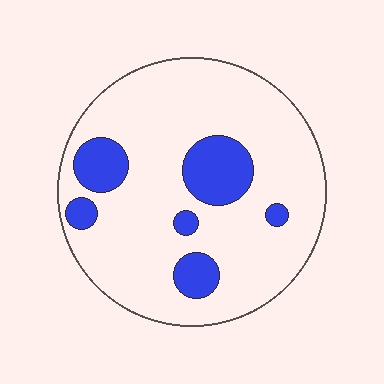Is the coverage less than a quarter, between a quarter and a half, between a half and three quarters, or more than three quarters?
Less than a quarter.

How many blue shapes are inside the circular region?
6.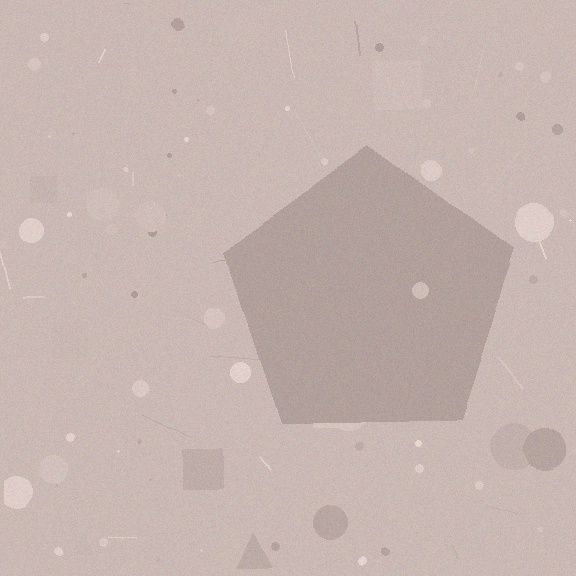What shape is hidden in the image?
A pentagon is hidden in the image.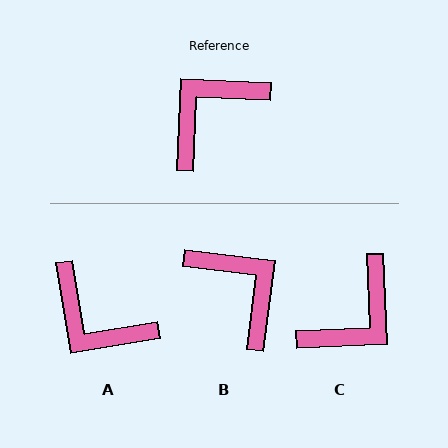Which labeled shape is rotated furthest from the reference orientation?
C, about 175 degrees away.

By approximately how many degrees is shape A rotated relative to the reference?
Approximately 102 degrees counter-clockwise.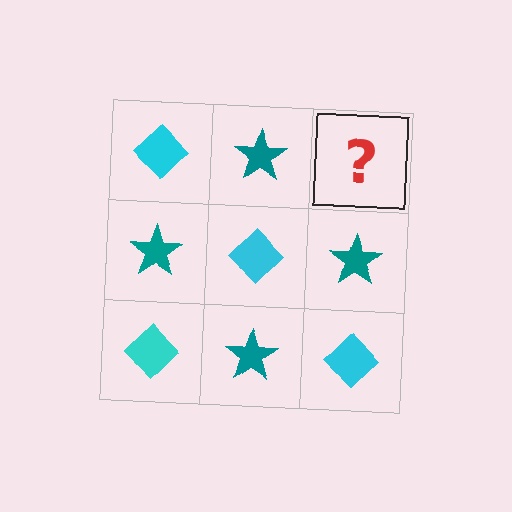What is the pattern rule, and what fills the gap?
The rule is that it alternates cyan diamond and teal star in a checkerboard pattern. The gap should be filled with a cyan diamond.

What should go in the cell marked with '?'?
The missing cell should contain a cyan diamond.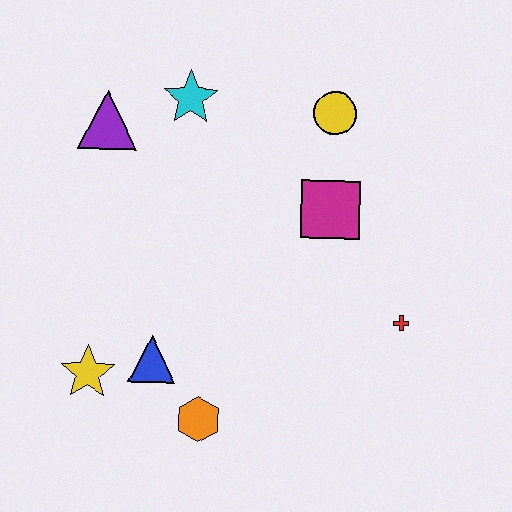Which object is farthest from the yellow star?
The yellow circle is farthest from the yellow star.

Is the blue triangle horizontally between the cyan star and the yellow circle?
No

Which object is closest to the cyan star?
The purple triangle is closest to the cyan star.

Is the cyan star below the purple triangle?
No